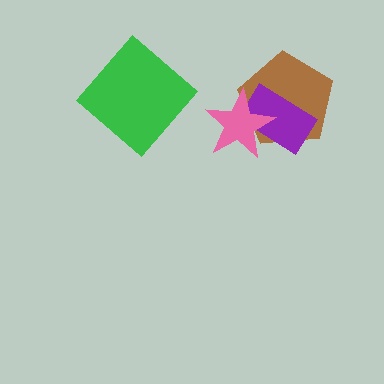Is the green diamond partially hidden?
No, no other shape covers it.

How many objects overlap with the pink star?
2 objects overlap with the pink star.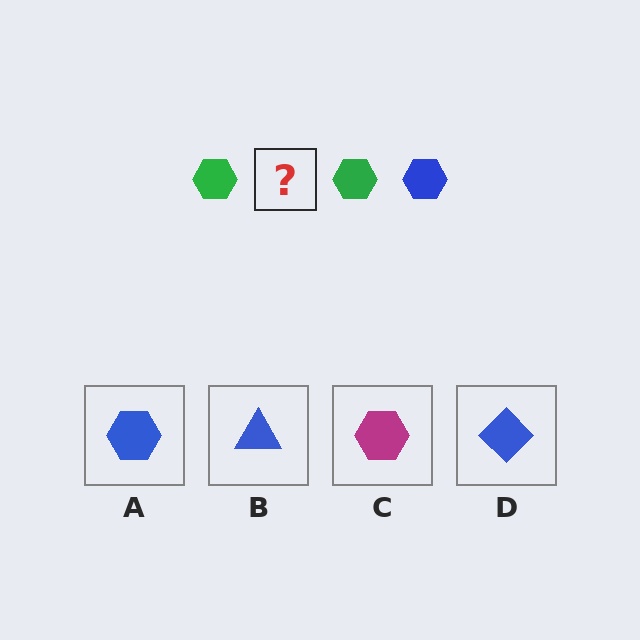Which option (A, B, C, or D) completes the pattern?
A.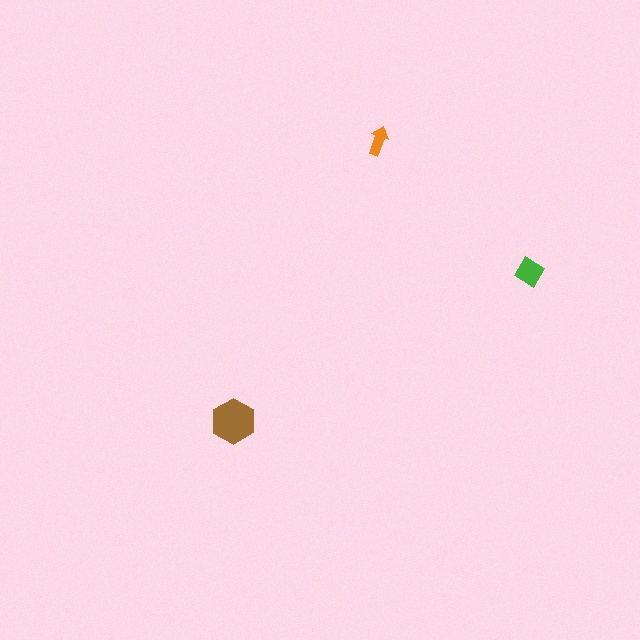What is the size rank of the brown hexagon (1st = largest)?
1st.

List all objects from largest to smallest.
The brown hexagon, the green diamond, the orange arrow.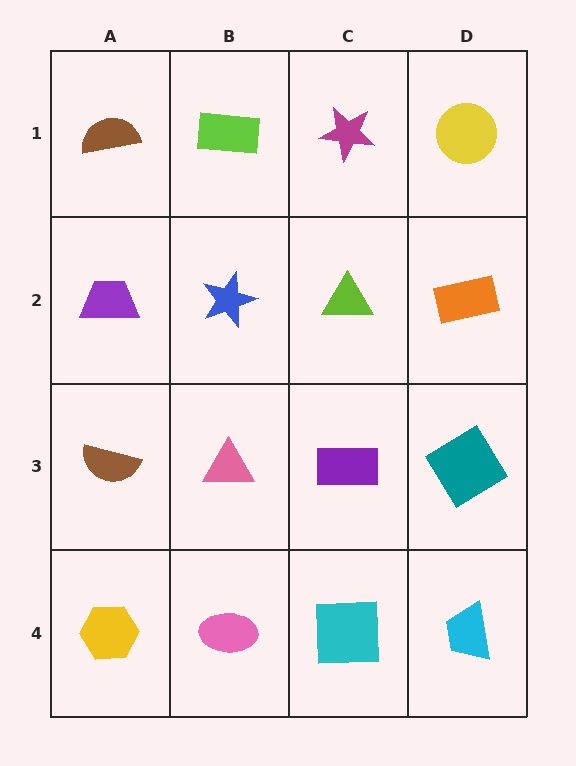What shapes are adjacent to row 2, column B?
A lime rectangle (row 1, column B), a pink triangle (row 3, column B), a purple trapezoid (row 2, column A), a lime triangle (row 2, column C).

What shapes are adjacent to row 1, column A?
A purple trapezoid (row 2, column A), a lime rectangle (row 1, column B).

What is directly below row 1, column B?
A blue star.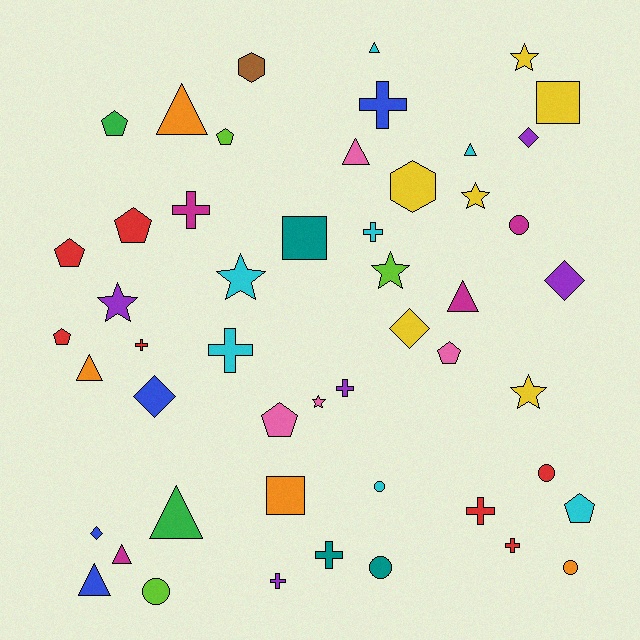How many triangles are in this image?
There are 9 triangles.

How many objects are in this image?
There are 50 objects.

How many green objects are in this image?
There are 2 green objects.